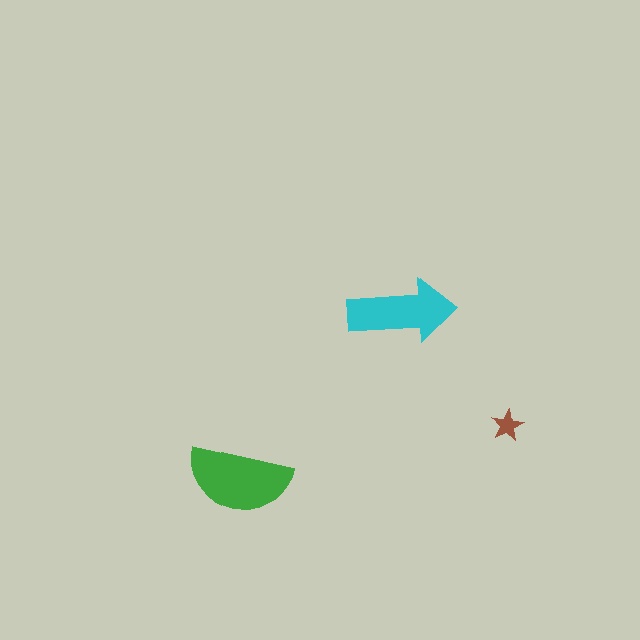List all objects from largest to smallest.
The green semicircle, the cyan arrow, the brown star.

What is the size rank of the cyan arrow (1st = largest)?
2nd.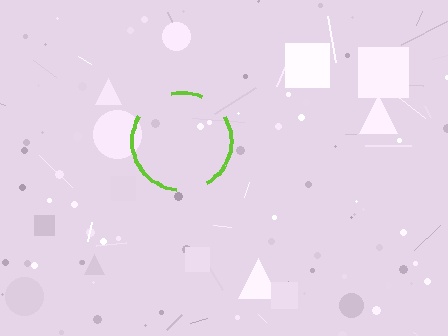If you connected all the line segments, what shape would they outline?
They would outline a circle.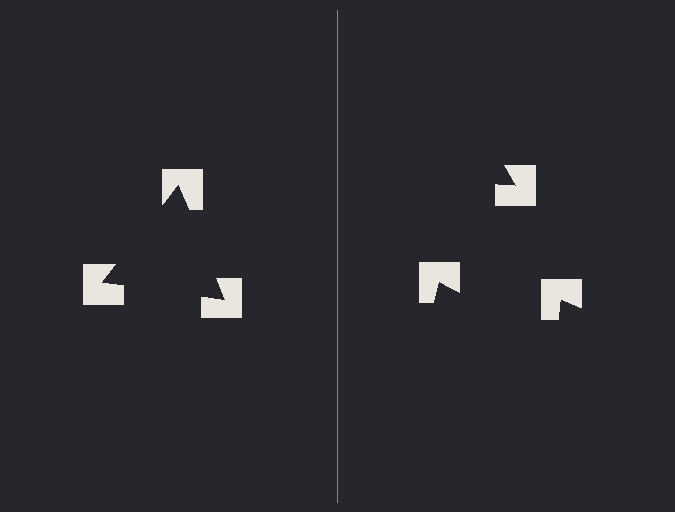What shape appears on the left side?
An illusory triangle.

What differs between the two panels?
The notched squares are positioned identically on both sides; only the wedge orientations differ. On the left they align to a triangle; on the right they are misaligned.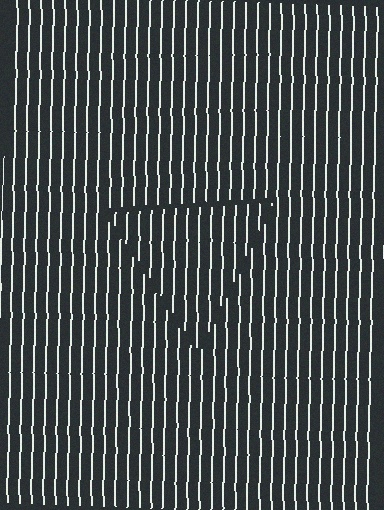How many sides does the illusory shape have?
3 sides — the line-ends trace a triangle.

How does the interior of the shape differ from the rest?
The interior of the shape contains the same grating, shifted by half a period — the contour is defined by the phase discontinuity where line-ends from the inner and outer gratings abut.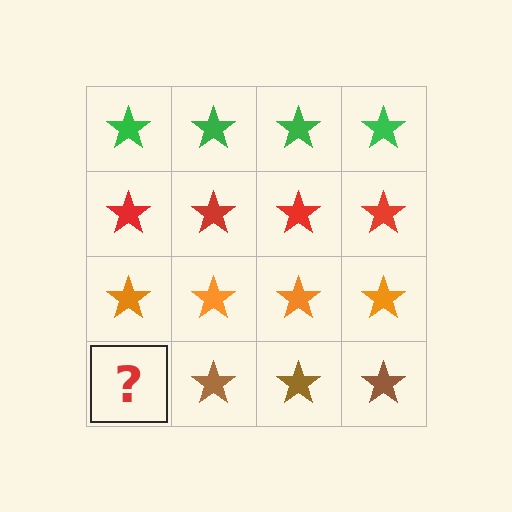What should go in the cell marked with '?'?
The missing cell should contain a brown star.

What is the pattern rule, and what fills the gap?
The rule is that each row has a consistent color. The gap should be filled with a brown star.